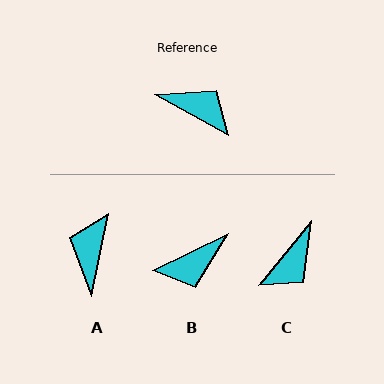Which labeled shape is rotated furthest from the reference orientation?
B, about 125 degrees away.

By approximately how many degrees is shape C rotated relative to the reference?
Approximately 100 degrees clockwise.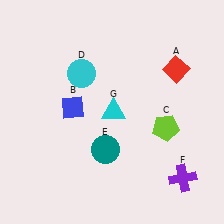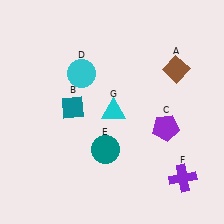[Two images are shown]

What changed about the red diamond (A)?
In Image 1, A is red. In Image 2, it changed to brown.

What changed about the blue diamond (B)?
In Image 1, B is blue. In Image 2, it changed to teal.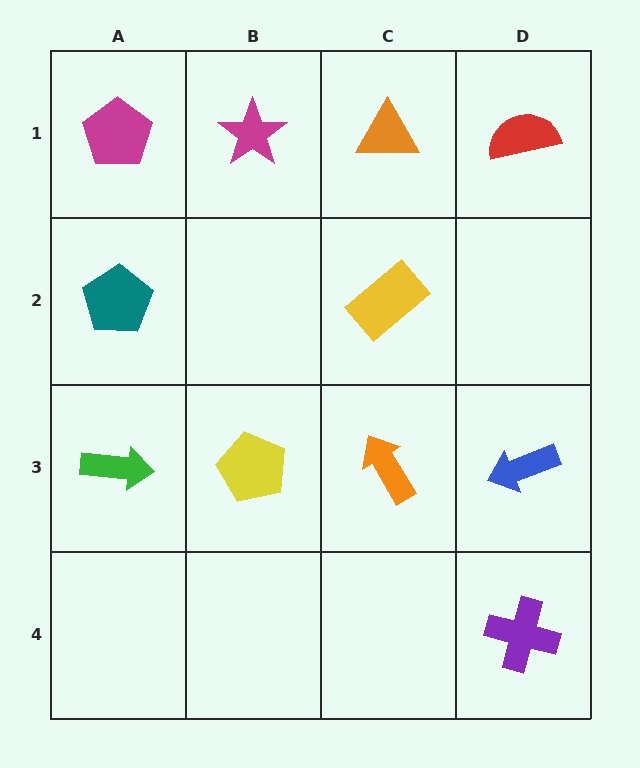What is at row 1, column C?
An orange triangle.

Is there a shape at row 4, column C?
No, that cell is empty.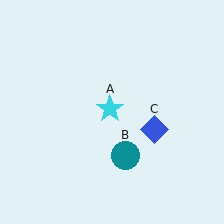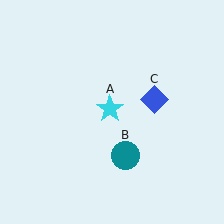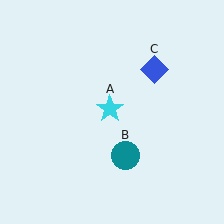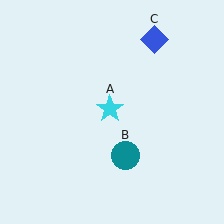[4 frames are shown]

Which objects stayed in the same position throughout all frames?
Cyan star (object A) and teal circle (object B) remained stationary.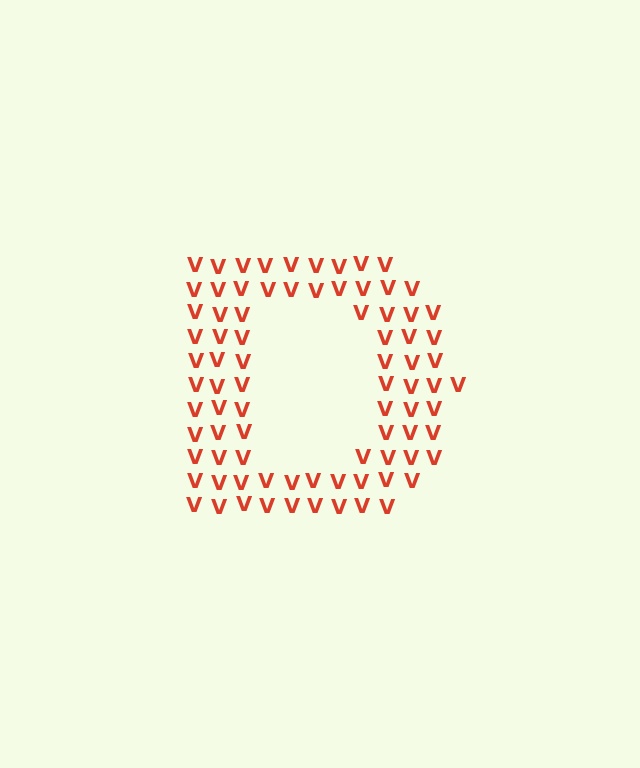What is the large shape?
The large shape is the letter D.